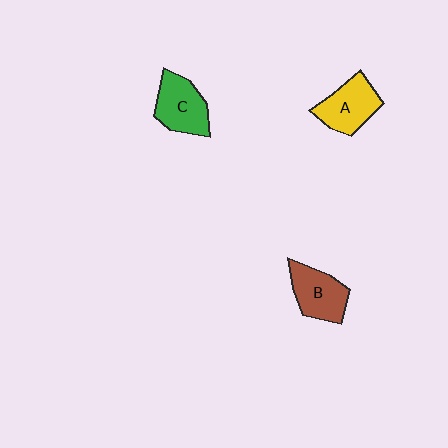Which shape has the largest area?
Shape C (green).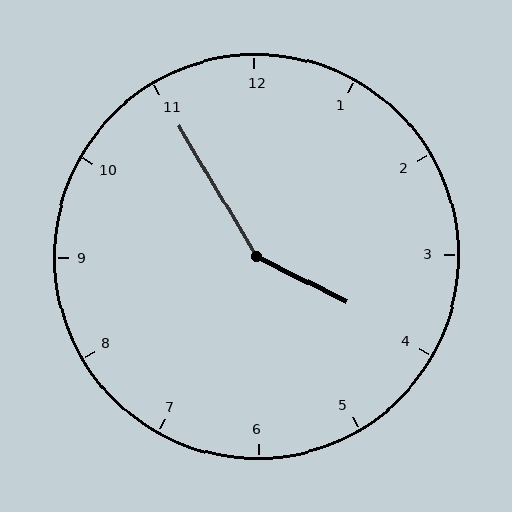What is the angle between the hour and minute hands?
Approximately 148 degrees.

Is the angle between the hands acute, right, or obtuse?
It is obtuse.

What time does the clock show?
3:55.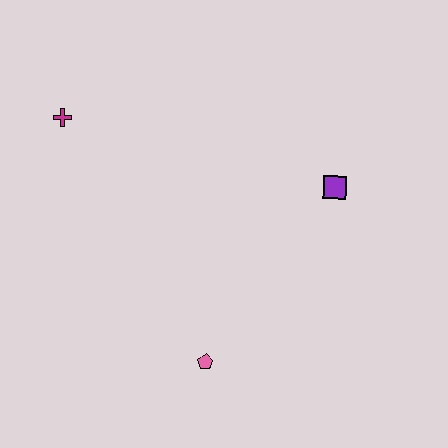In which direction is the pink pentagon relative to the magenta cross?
The pink pentagon is below the magenta cross.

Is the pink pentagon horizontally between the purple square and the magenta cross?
Yes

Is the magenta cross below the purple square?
No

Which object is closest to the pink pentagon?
The purple square is closest to the pink pentagon.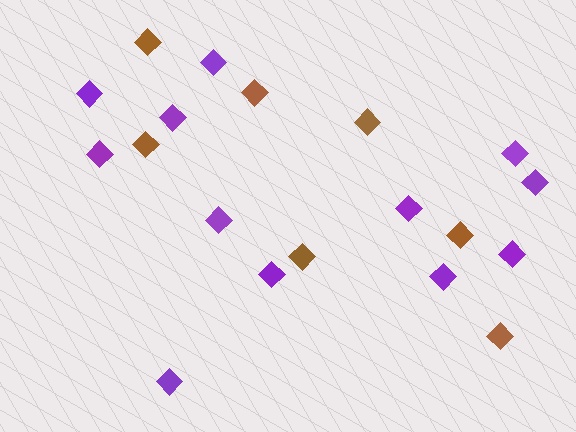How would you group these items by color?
There are 2 groups: one group of purple diamonds (12) and one group of brown diamonds (7).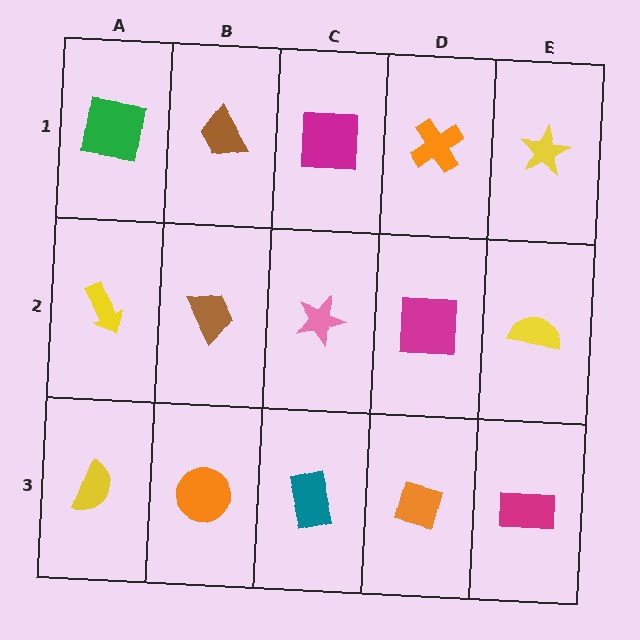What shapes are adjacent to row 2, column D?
An orange cross (row 1, column D), an orange diamond (row 3, column D), a pink star (row 2, column C), a yellow semicircle (row 2, column E).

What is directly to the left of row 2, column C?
A brown trapezoid.